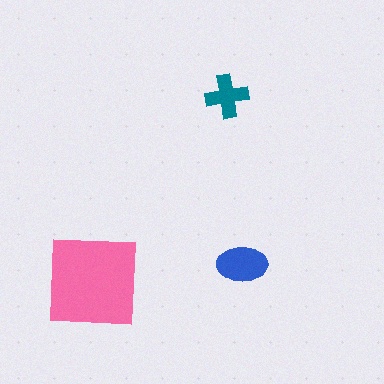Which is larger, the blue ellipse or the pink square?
The pink square.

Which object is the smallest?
The teal cross.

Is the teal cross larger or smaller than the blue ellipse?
Smaller.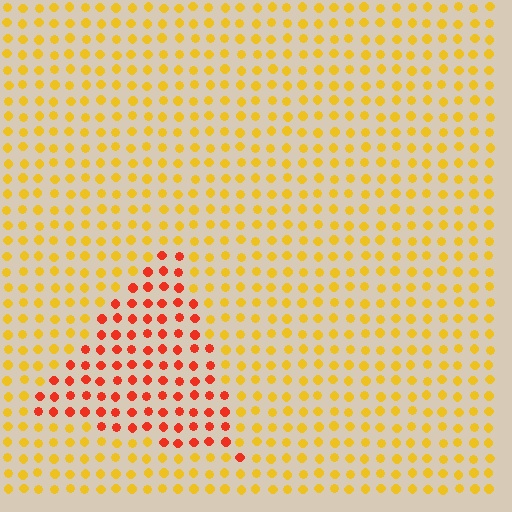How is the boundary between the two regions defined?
The boundary is defined purely by a slight shift in hue (about 43 degrees). Spacing, size, and orientation are identical on both sides.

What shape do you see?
I see a triangle.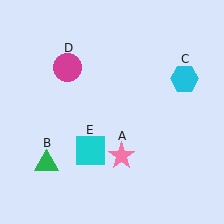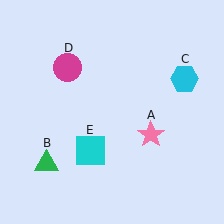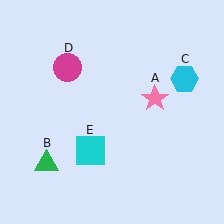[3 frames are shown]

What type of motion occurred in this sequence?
The pink star (object A) rotated counterclockwise around the center of the scene.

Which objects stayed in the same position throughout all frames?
Green triangle (object B) and cyan hexagon (object C) and magenta circle (object D) and cyan square (object E) remained stationary.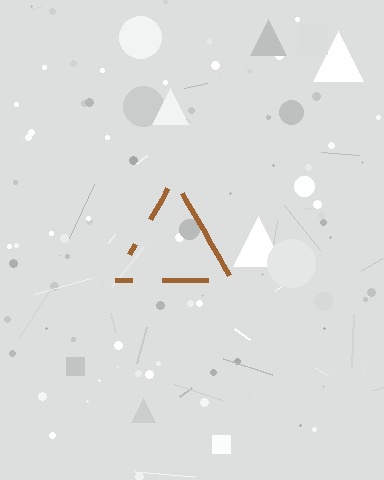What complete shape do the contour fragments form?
The contour fragments form a triangle.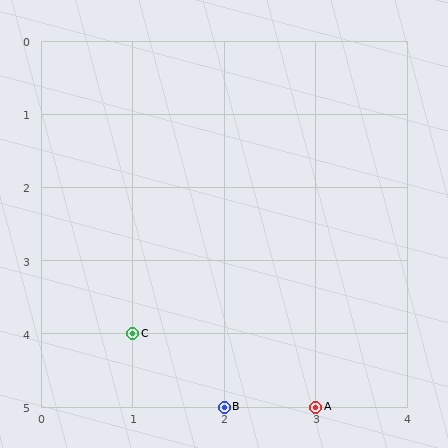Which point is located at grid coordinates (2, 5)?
Point B is at (2, 5).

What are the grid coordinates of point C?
Point C is at grid coordinates (1, 4).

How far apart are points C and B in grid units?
Points C and B are 1 column and 1 row apart (about 1.4 grid units diagonally).